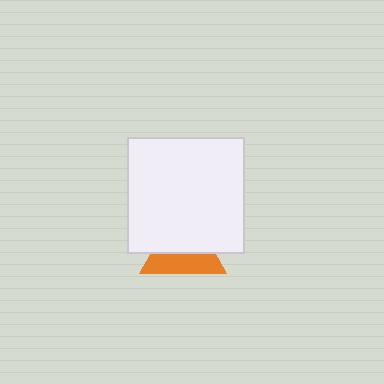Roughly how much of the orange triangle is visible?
About half of it is visible (roughly 45%).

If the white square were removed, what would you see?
You would see the complete orange triangle.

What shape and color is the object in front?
The object in front is a white square.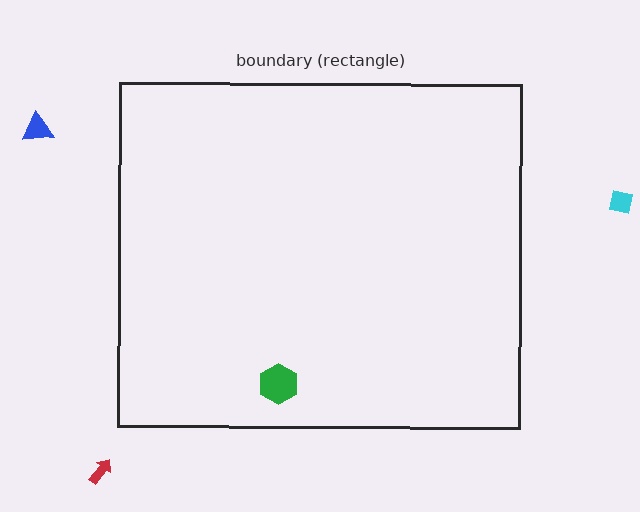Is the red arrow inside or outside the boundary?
Outside.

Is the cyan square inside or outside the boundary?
Outside.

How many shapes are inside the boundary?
1 inside, 3 outside.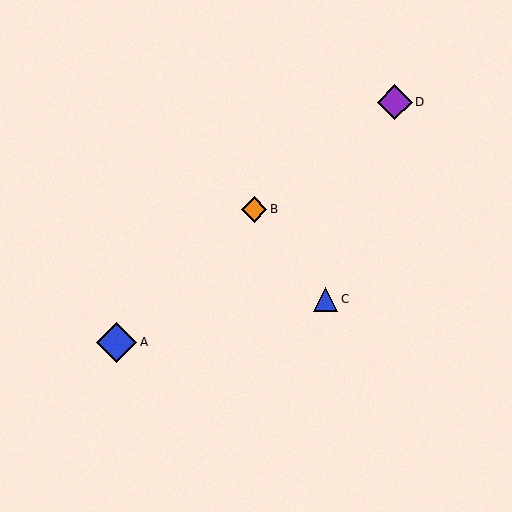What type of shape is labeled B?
Shape B is an orange diamond.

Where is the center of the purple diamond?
The center of the purple diamond is at (395, 102).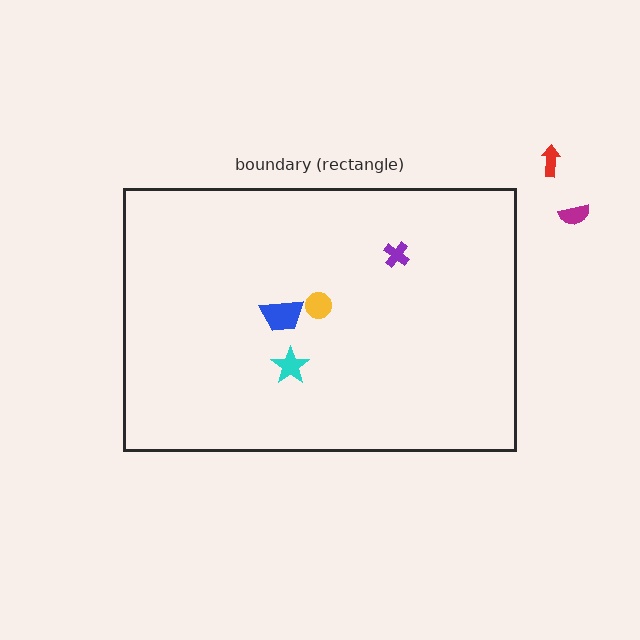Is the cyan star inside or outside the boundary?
Inside.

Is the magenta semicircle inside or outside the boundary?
Outside.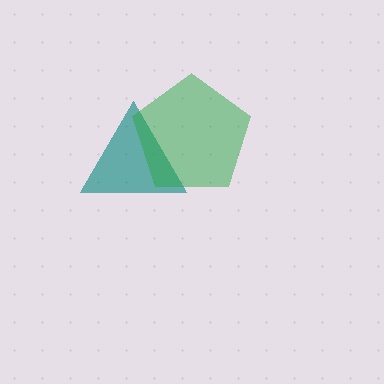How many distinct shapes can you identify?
There are 2 distinct shapes: a teal triangle, a green pentagon.